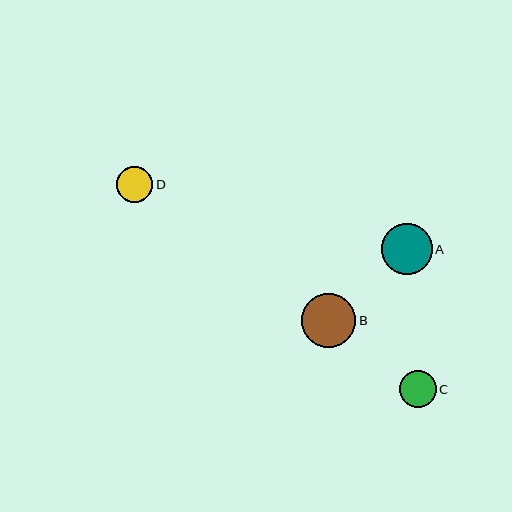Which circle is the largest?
Circle B is the largest with a size of approximately 54 pixels.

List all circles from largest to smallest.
From largest to smallest: B, A, C, D.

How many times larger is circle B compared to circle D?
Circle B is approximately 1.5 times the size of circle D.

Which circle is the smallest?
Circle D is the smallest with a size of approximately 37 pixels.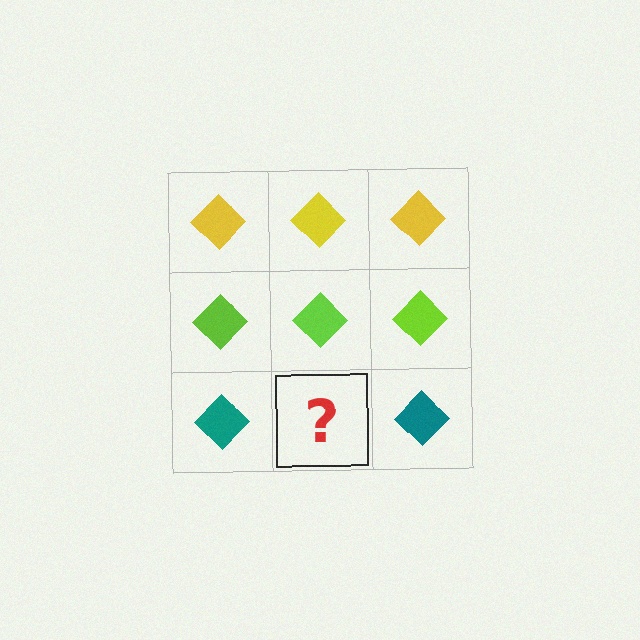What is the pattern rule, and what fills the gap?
The rule is that each row has a consistent color. The gap should be filled with a teal diamond.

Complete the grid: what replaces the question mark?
The question mark should be replaced with a teal diamond.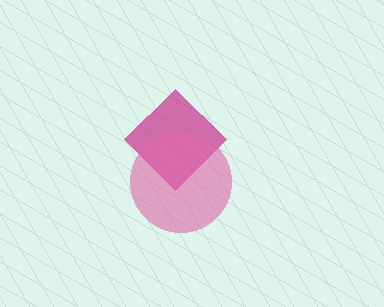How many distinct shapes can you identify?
There are 2 distinct shapes: a magenta diamond, a pink circle.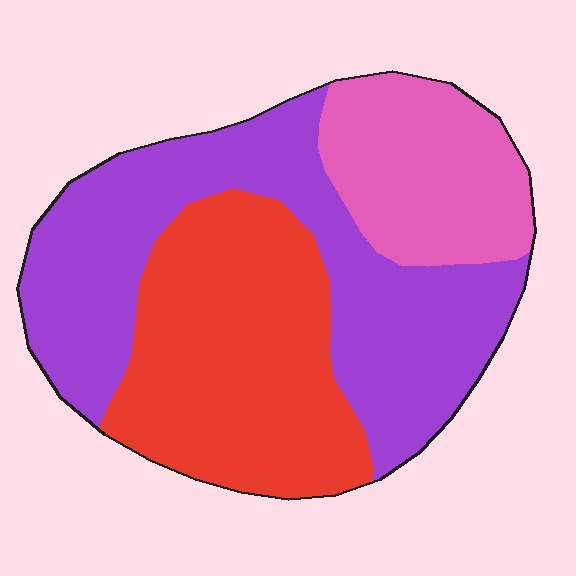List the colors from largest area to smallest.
From largest to smallest: purple, red, pink.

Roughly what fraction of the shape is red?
Red covers 36% of the shape.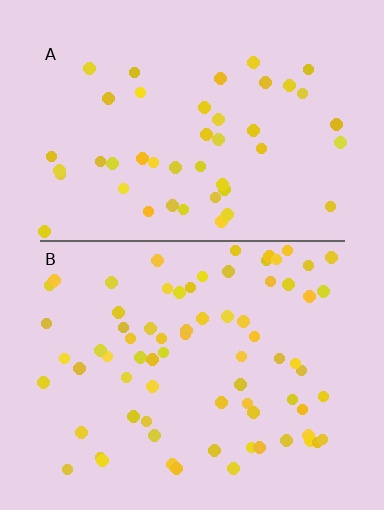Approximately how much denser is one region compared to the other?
Approximately 1.6× — region B over region A.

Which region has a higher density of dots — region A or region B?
B (the bottom).